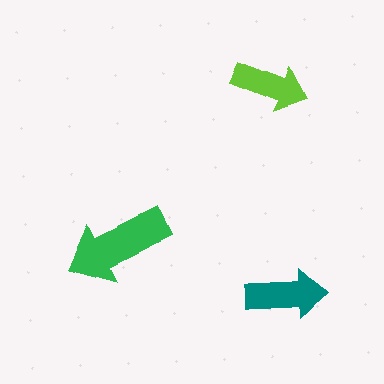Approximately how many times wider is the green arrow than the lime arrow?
About 1.5 times wider.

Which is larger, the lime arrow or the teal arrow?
The teal one.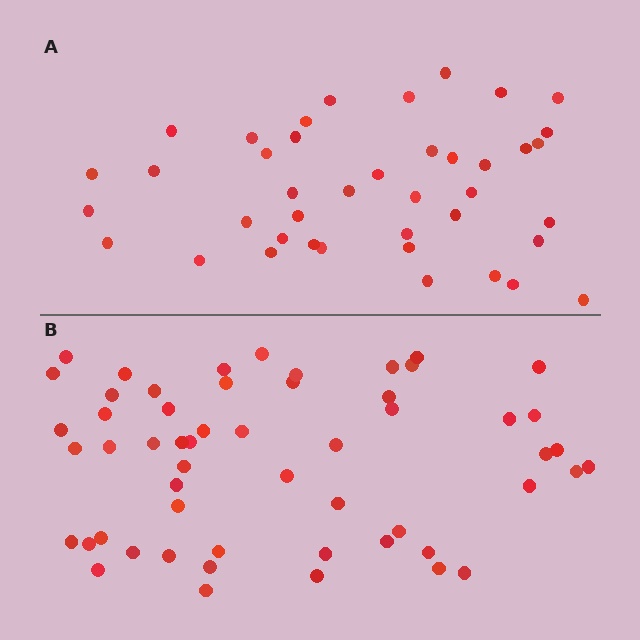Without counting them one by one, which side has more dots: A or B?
Region B (the bottom region) has more dots.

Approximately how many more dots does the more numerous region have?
Region B has approximately 15 more dots than region A.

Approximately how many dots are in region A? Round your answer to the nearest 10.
About 40 dots. (The exact count is 41, which rounds to 40.)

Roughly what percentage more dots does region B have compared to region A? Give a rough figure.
About 35% more.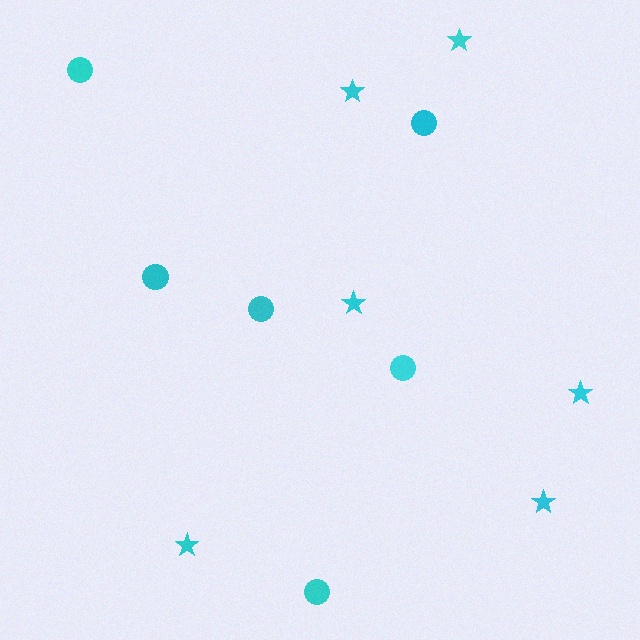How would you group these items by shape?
There are 2 groups: one group of stars (6) and one group of circles (6).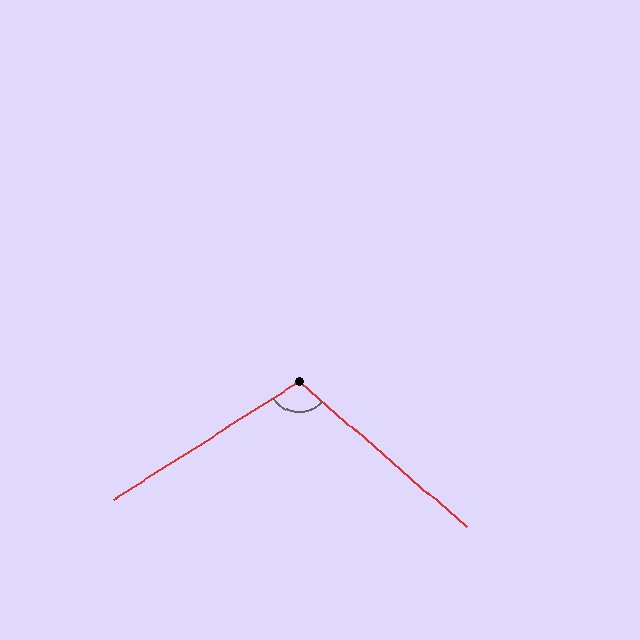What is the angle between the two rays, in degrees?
Approximately 106 degrees.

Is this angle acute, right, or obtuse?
It is obtuse.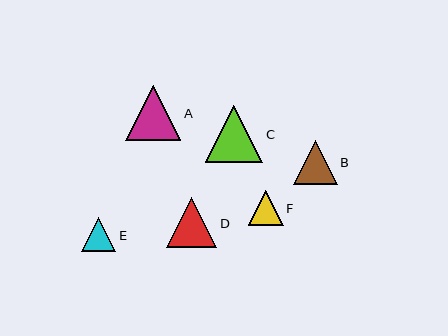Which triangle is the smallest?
Triangle E is the smallest with a size of approximately 34 pixels.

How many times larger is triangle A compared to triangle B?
Triangle A is approximately 1.3 times the size of triangle B.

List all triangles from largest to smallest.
From largest to smallest: C, A, D, B, F, E.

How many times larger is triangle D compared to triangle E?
Triangle D is approximately 1.5 times the size of triangle E.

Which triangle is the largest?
Triangle C is the largest with a size of approximately 57 pixels.